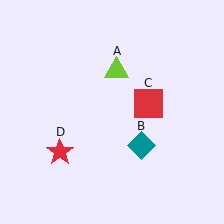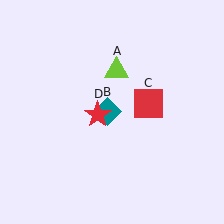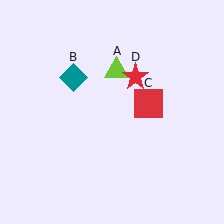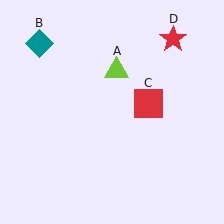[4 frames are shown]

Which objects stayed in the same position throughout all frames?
Lime triangle (object A) and red square (object C) remained stationary.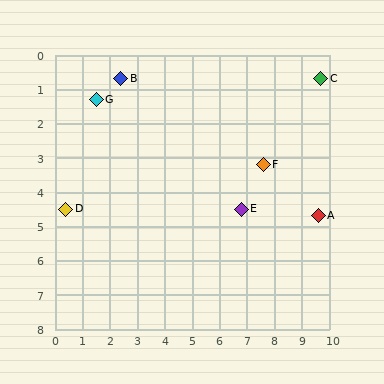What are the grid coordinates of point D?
Point D is at approximately (0.4, 4.5).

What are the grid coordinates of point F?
Point F is at approximately (7.6, 3.2).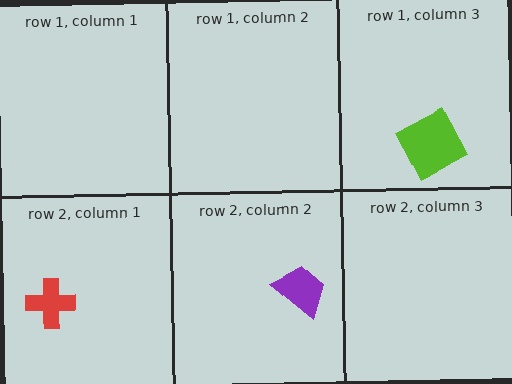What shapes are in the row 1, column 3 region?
The lime square.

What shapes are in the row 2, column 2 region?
The purple trapezoid.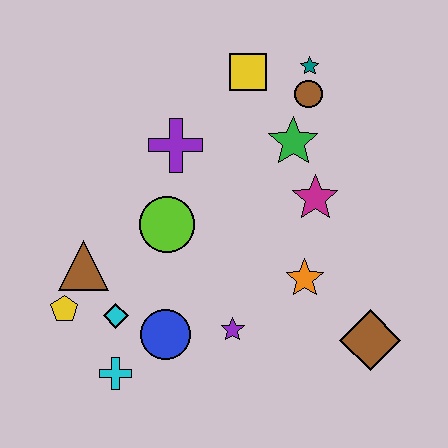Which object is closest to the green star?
The brown circle is closest to the green star.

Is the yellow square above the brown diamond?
Yes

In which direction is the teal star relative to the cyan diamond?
The teal star is above the cyan diamond.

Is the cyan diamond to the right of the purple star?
No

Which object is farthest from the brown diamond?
The yellow pentagon is farthest from the brown diamond.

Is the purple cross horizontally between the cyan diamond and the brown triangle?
No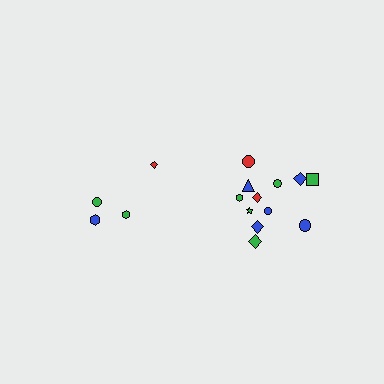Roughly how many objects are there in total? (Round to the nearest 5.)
Roughly 15 objects in total.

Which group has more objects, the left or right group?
The right group.